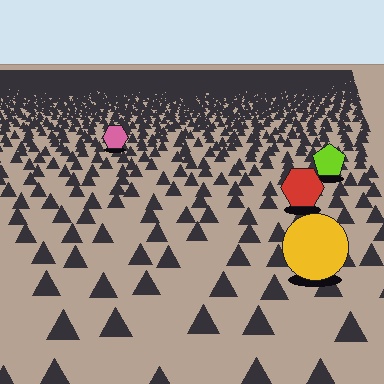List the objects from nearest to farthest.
From nearest to farthest: the yellow circle, the red hexagon, the lime pentagon, the pink hexagon.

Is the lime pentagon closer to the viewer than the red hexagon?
No. The red hexagon is closer — you can tell from the texture gradient: the ground texture is coarser near it.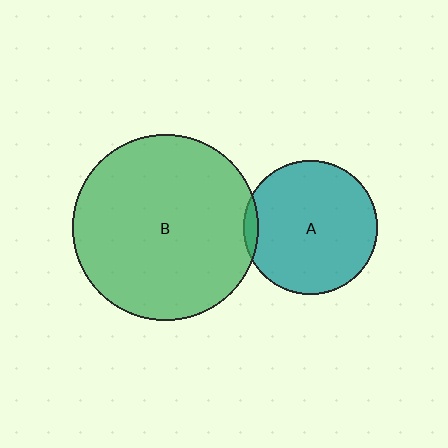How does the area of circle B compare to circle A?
Approximately 1.9 times.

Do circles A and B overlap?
Yes.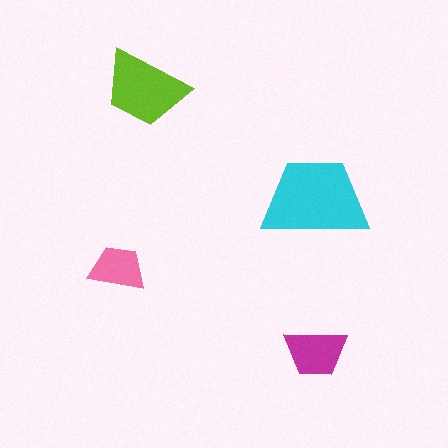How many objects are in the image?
There are 4 objects in the image.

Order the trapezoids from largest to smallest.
the cyan one, the lime one, the magenta one, the pink one.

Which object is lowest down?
The magenta trapezoid is bottommost.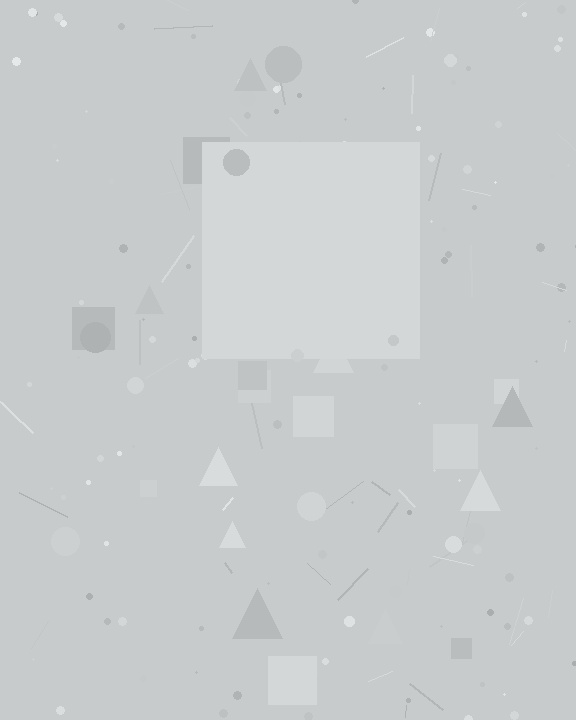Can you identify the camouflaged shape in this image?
The camouflaged shape is a square.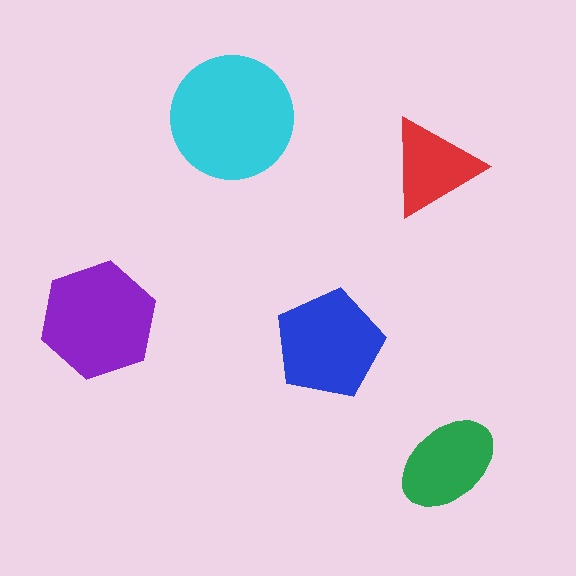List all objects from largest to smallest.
The cyan circle, the purple hexagon, the blue pentagon, the green ellipse, the red triangle.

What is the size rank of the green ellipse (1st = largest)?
4th.